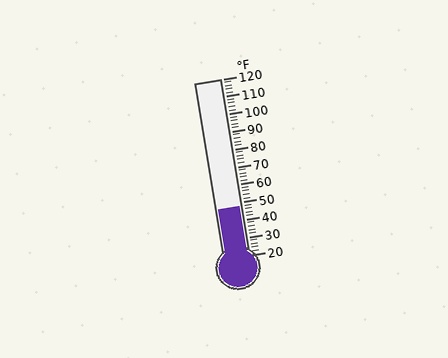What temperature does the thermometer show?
The thermometer shows approximately 48°F.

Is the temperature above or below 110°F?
The temperature is below 110°F.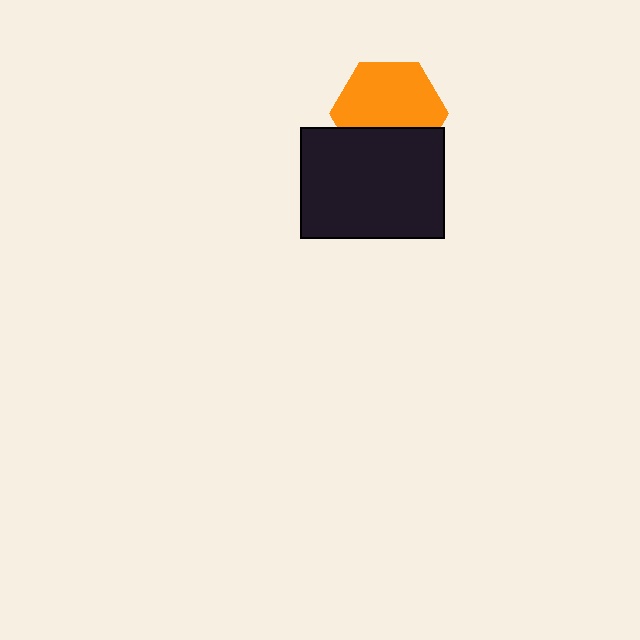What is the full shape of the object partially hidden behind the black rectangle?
The partially hidden object is an orange hexagon.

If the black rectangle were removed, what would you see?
You would see the complete orange hexagon.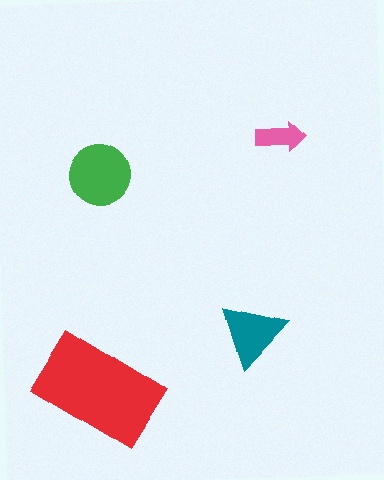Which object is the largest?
The red rectangle.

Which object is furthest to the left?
The red rectangle is leftmost.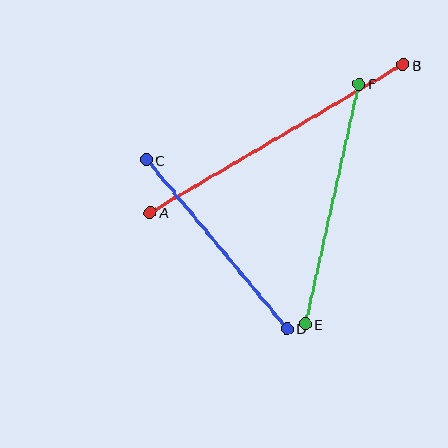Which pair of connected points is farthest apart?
Points A and B are farthest apart.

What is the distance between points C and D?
The distance is approximately 219 pixels.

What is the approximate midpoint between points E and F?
The midpoint is at approximately (332, 204) pixels.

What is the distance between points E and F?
The distance is approximately 246 pixels.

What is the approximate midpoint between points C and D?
The midpoint is at approximately (217, 244) pixels.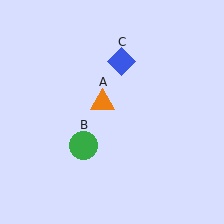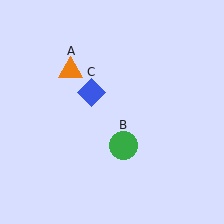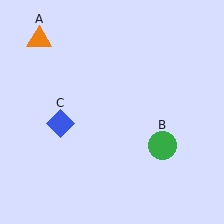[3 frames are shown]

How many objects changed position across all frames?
3 objects changed position: orange triangle (object A), green circle (object B), blue diamond (object C).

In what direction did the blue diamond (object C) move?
The blue diamond (object C) moved down and to the left.